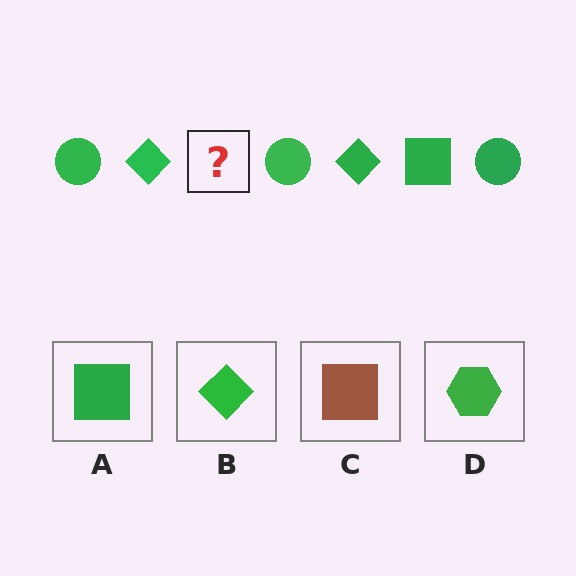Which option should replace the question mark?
Option A.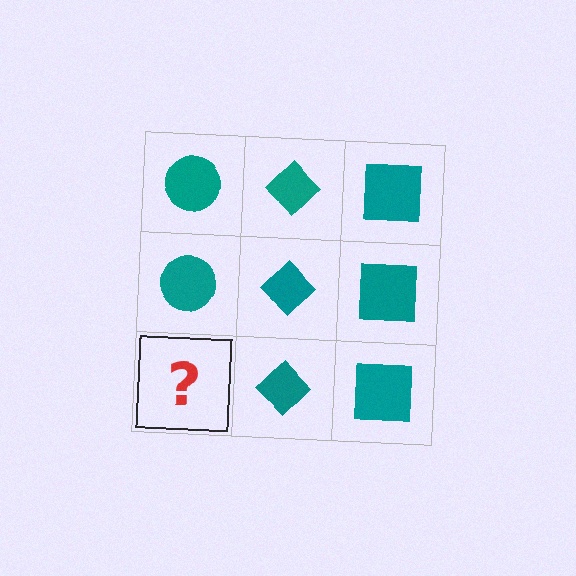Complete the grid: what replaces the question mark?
The question mark should be replaced with a teal circle.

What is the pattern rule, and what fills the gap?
The rule is that each column has a consistent shape. The gap should be filled with a teal circle.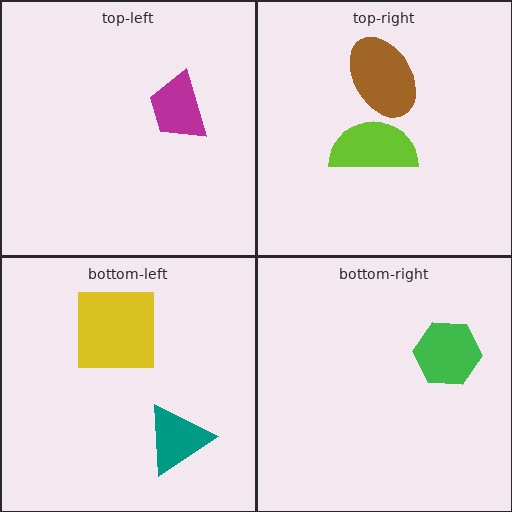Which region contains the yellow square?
The bottom-left region.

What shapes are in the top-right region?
The lime semicircle, the brown ellipse.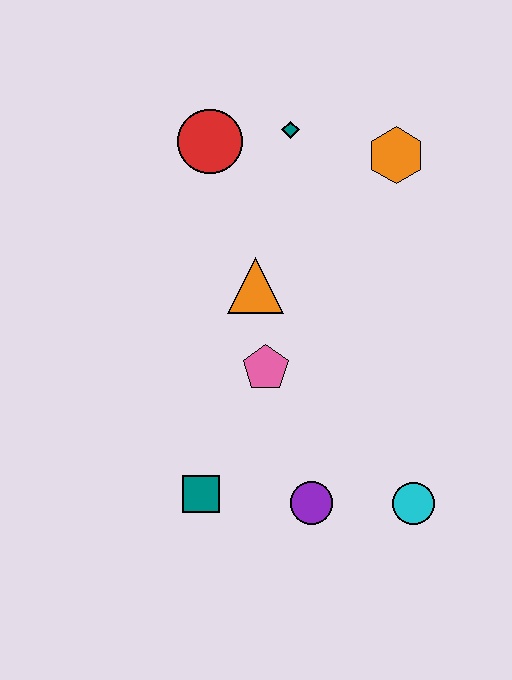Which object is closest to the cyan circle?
The purple circle is closest to the cyan circle.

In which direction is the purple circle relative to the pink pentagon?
The purple circle is below the pink pentagon.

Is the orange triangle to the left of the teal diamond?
Yes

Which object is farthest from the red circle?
The cyan circle is farthest from the red circle.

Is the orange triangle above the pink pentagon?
Yes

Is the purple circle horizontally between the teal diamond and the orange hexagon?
Yes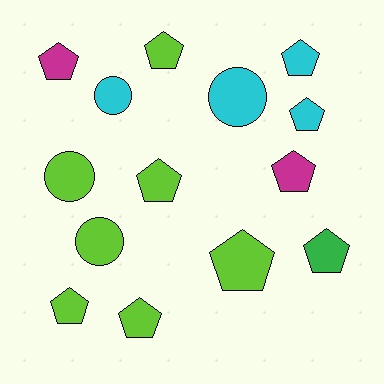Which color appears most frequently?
Lime, with 7 objects.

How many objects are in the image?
There are 14 objects.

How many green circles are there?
There are no green circles.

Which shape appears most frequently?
Pentagon, with 10 objects.